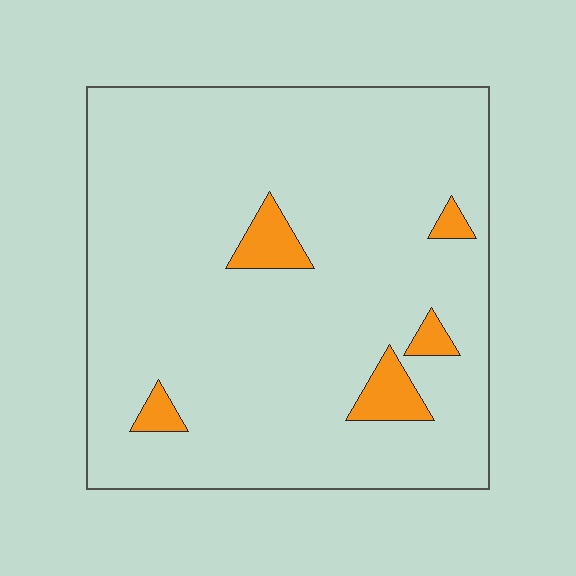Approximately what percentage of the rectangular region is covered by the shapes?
Approximately 5%.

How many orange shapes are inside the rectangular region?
5.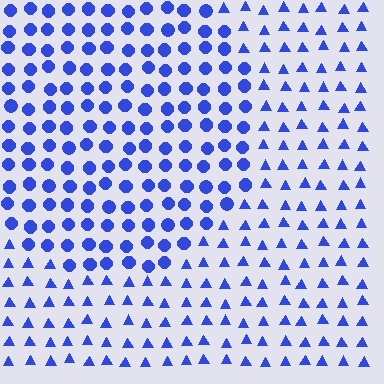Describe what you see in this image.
The image is filled with small blue elements arranged in a uniform grid. A circle-shaped region contains circles, while the surrounding area contains triangles. The boundary is defined purely by the change in element shape.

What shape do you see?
I see a circle.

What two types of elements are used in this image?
The image uses circles inside the circle region and triangles outside it.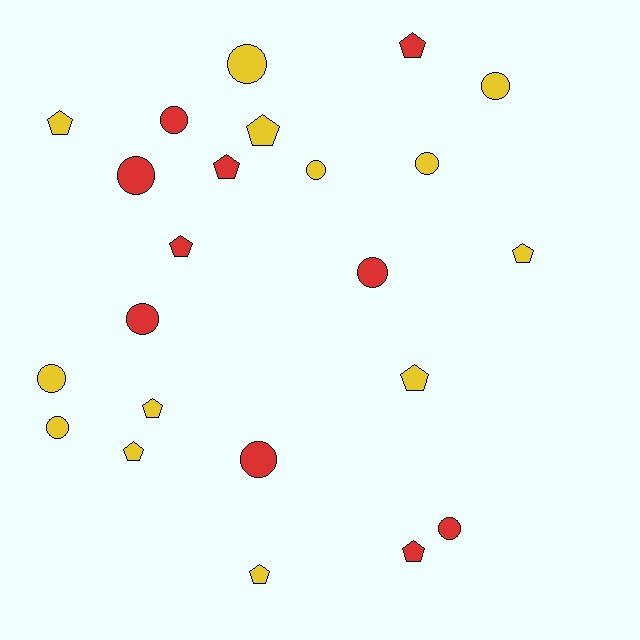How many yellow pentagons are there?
There are 7 yellow pentagons.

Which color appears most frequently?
Yellow, with 13 objects.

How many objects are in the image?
There are 23 objects.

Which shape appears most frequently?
Circle, with 12 objects.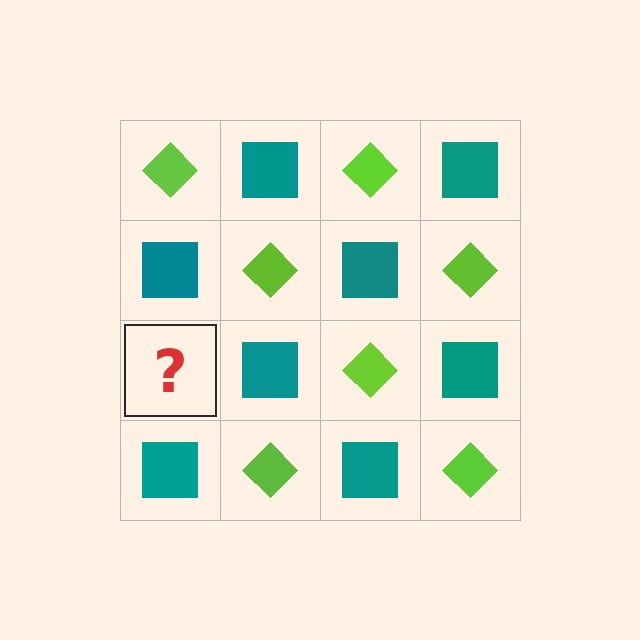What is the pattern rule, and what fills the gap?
The rule is that it alternates lime diamond and teal square in a checkerboard pattern. The gap should be filled with a lime diamond.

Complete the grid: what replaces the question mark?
The question mark should be replaced with a lime diamond.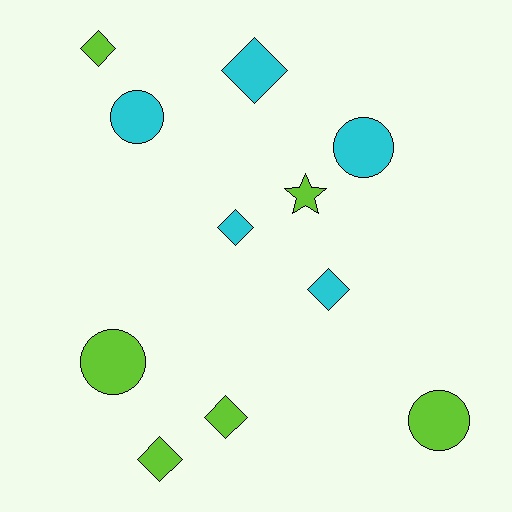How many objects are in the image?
There are 11 objects.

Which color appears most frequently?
Lime, with 6 objects.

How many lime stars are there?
There is 1 lime star.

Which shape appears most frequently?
Diamond, with 6 objects.